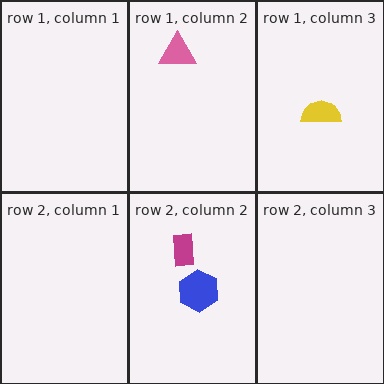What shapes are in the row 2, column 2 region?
The magenta rectangle, the blue hexagon.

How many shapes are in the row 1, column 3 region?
1.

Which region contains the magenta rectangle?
The row 2, column 2 region.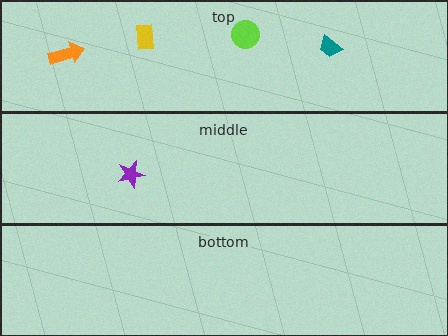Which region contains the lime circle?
The top region.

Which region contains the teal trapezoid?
The top region.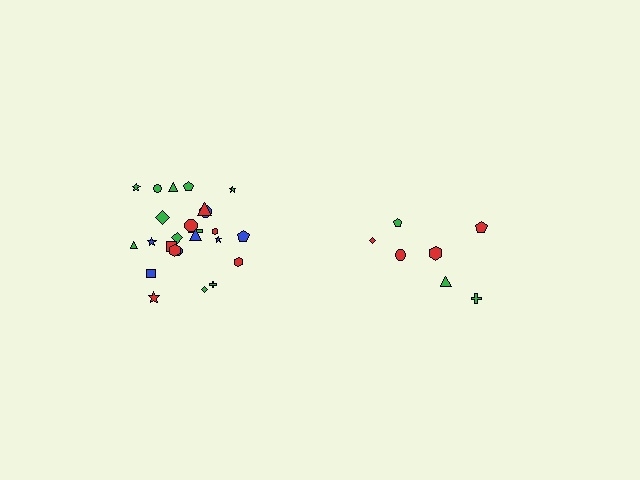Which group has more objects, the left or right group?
The left group.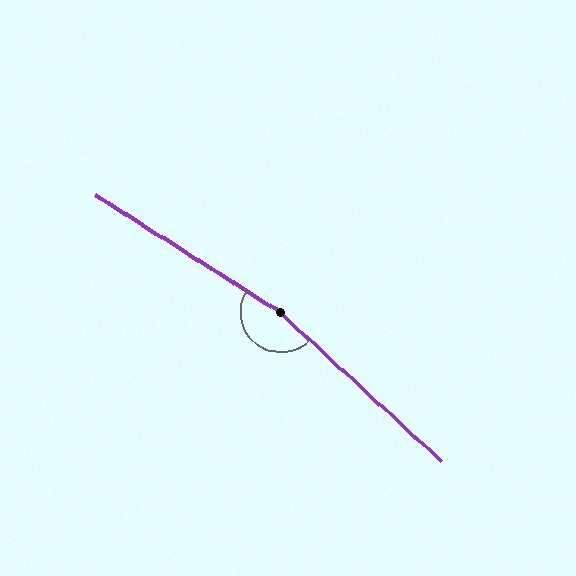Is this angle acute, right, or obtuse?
It is obtuse.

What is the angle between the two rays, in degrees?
Approximately 170 degrees.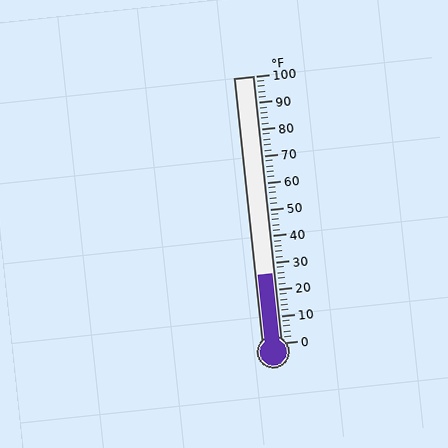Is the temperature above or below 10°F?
The temperature is above 10°F.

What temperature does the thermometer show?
The thermometer shows approximately 26°F.